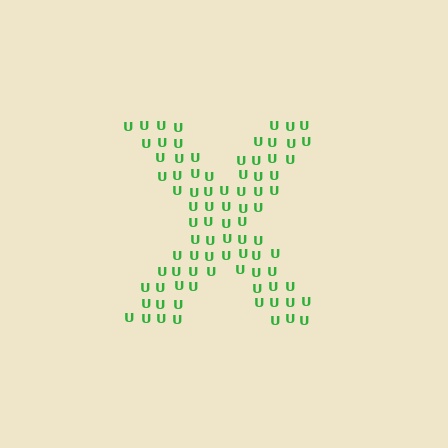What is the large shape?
The large shape is the letter X.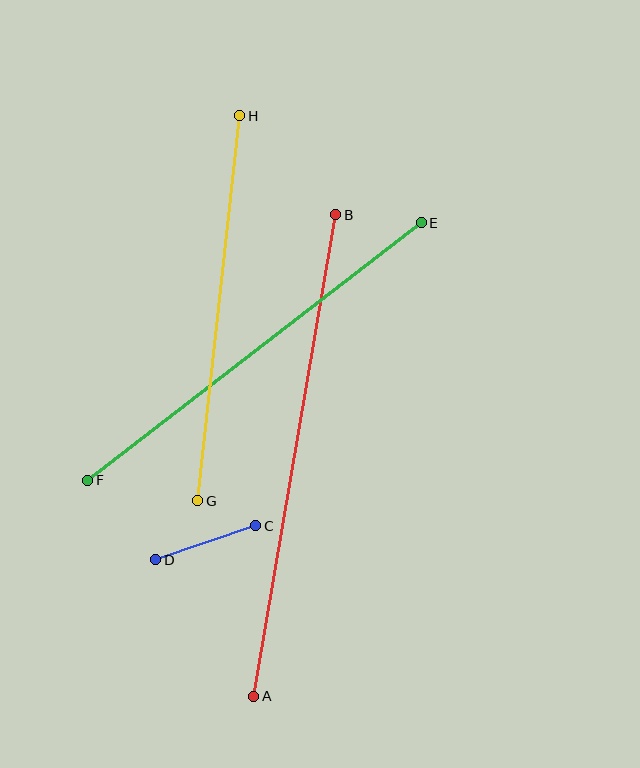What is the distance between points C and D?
The distance is approximately 106 pixels.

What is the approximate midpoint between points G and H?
The midpoint is at approximately (219, 308) pixels.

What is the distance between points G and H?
The distance is approximately 387 pixels.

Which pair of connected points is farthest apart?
Points A and B are farthest apart.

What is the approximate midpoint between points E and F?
The midpoint is at approximately (254, 351) pixels.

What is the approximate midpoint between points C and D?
The midpoint is at approximately (206, 543) pixels.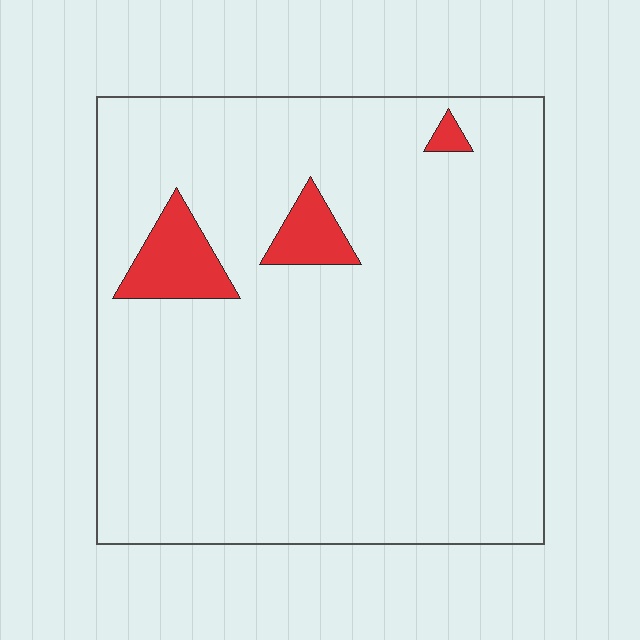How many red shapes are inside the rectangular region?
3.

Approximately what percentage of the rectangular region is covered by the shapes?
Approximately 5%.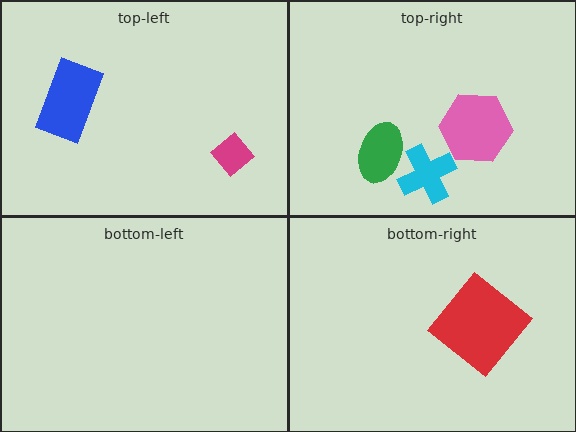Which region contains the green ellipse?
The top-right region.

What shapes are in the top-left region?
The magenta diamond, the blue rectangle.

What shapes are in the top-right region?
The pink hexagon, the cyan cross, the green ellipse.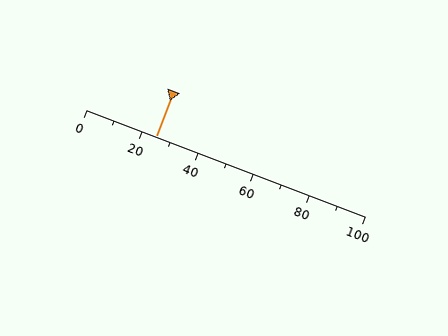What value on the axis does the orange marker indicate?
The marker indicates approximately 25.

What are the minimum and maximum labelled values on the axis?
The axis runs from 0 to 100.